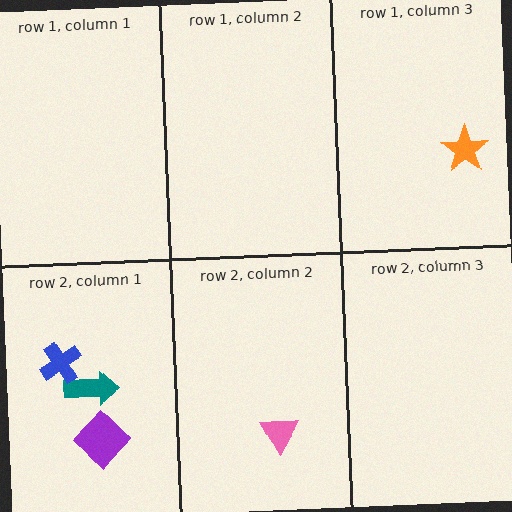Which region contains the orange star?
The row 1, column 3 region.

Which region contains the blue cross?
The row 2, column 1 region.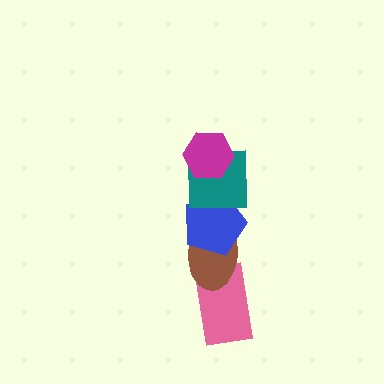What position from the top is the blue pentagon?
The blue pentagon is 3rd from the top.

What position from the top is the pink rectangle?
The pink rectangle is 5th from the top.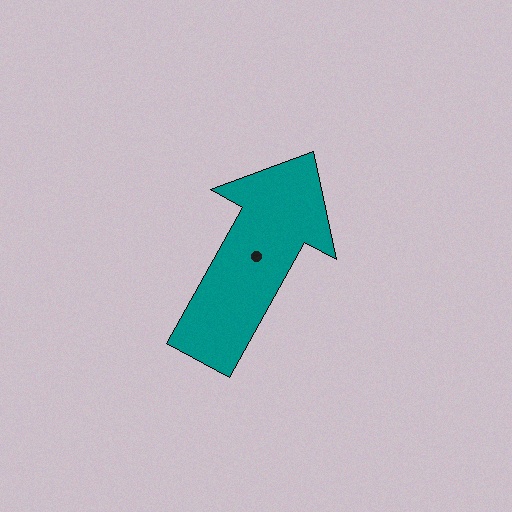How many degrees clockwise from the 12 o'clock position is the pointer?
Approximately 29 degrees.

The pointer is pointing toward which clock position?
Roughly 1 o'clock.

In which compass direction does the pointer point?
Northeast.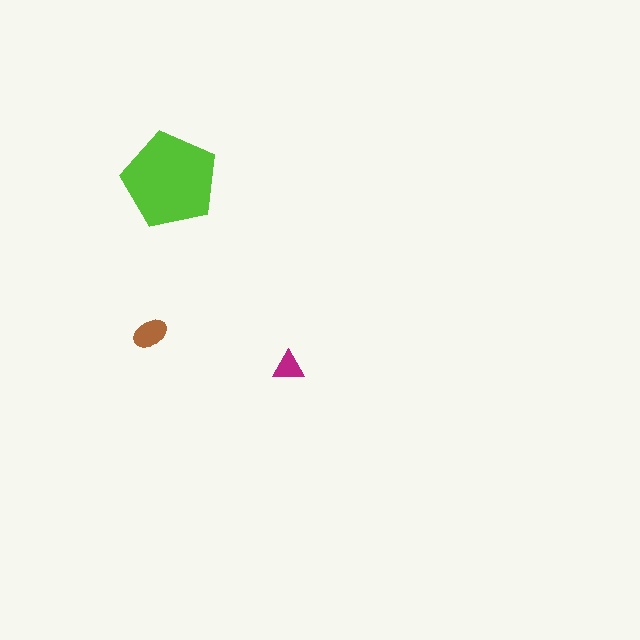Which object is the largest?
The lime pentagon.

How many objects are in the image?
There are 3 objects in the image.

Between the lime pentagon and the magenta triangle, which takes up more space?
The lime pentagon.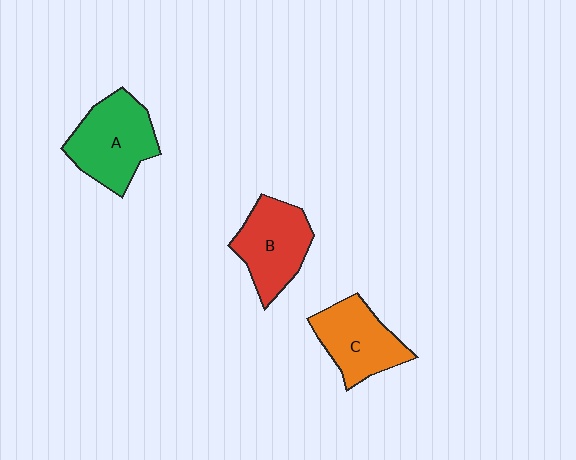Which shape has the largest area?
Shape A (green).